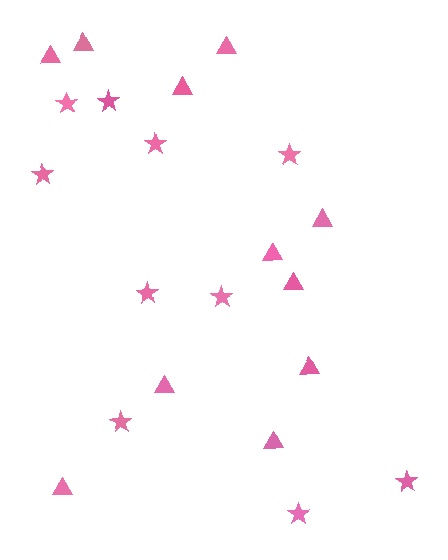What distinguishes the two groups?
There are 2 groups: one group of stars (10) and one group of triangles (11).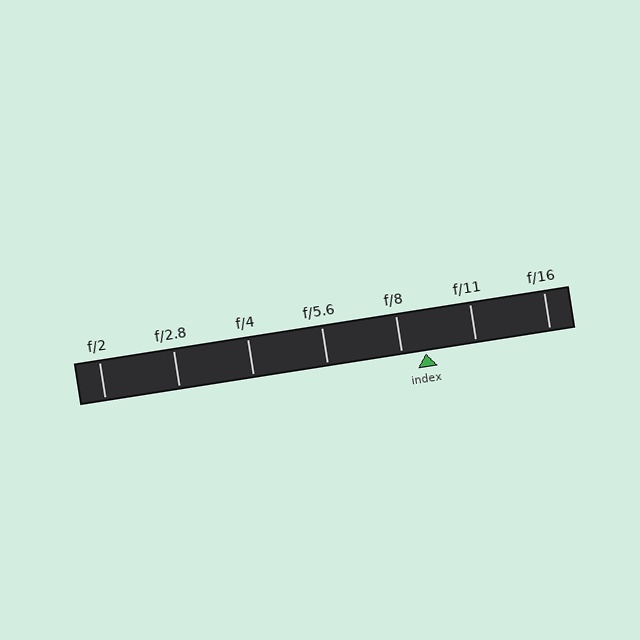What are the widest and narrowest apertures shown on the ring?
The widest aperture shown is f/2 and the narrowest is f/16.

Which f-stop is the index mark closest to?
The index mark is closest to f/8.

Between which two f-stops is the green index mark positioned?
The index mark is between f/8 and f/11.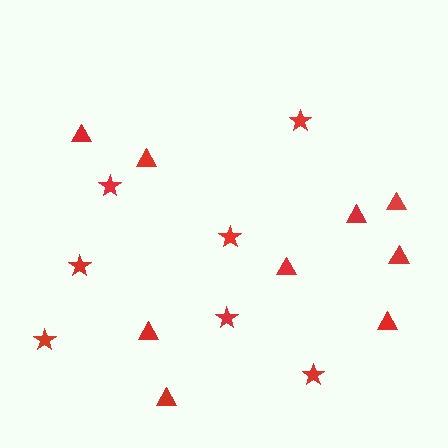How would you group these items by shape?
There are 2 groups: one group of triangles (9) and one group of stars (7).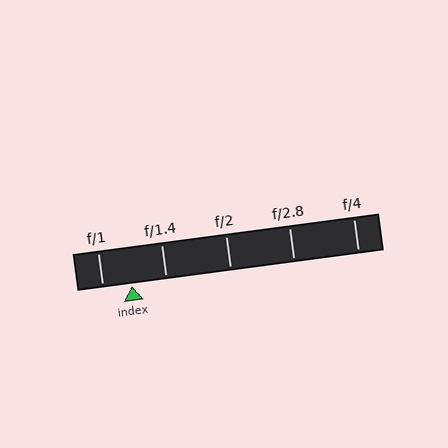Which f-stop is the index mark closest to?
The index mark is closest to f/1.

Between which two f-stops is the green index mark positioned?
The index mark is between f/1 and f/1.4.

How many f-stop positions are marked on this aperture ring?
There are 5 f-stop positions marked.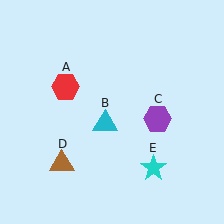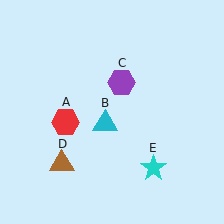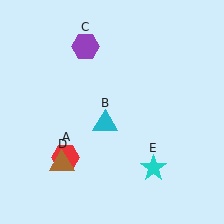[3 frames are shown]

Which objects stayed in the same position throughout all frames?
Cyan triangle (object B) and brown triangle (object D) and cyan star (object E) remained stationary.